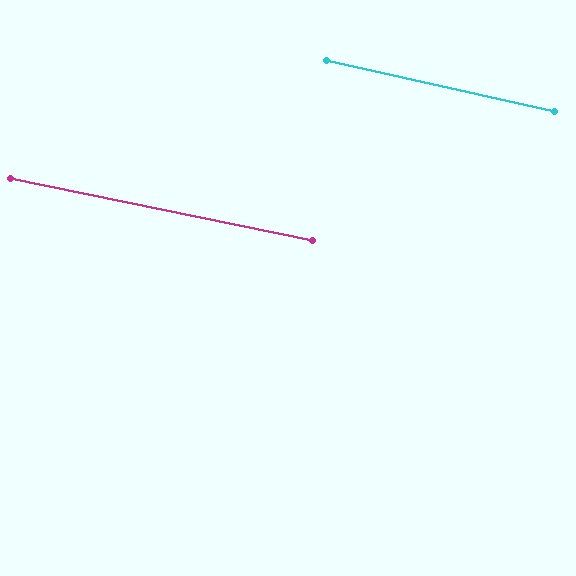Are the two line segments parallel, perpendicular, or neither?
Parallel — their directions differ by only 1.2°.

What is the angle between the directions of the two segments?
Approximately 1 degree.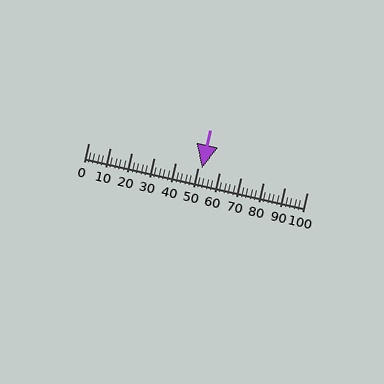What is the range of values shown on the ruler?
The ruler shows values from 0 to 100.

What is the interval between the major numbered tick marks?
The major tick marks are spaced 10 units apart.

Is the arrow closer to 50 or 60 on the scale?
The arrow is closer to 50.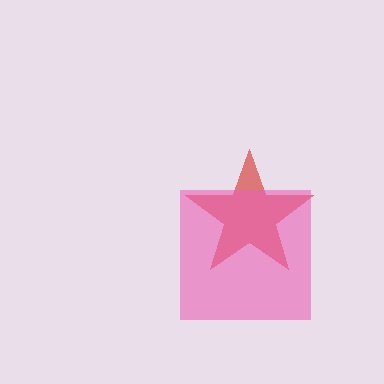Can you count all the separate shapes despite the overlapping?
Yes, there are 2 separate shapes.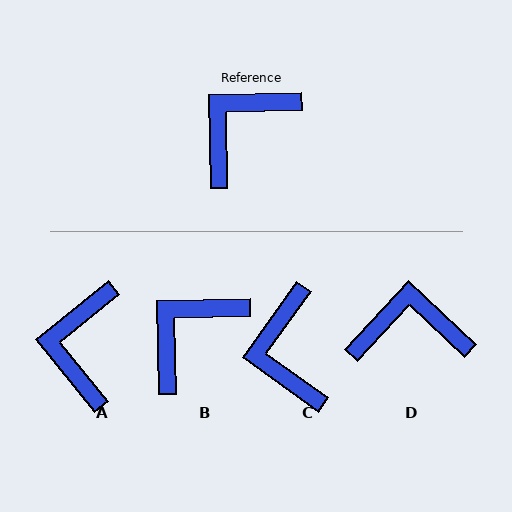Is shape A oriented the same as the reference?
No, it is off by about 38 degrees.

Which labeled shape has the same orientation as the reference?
B.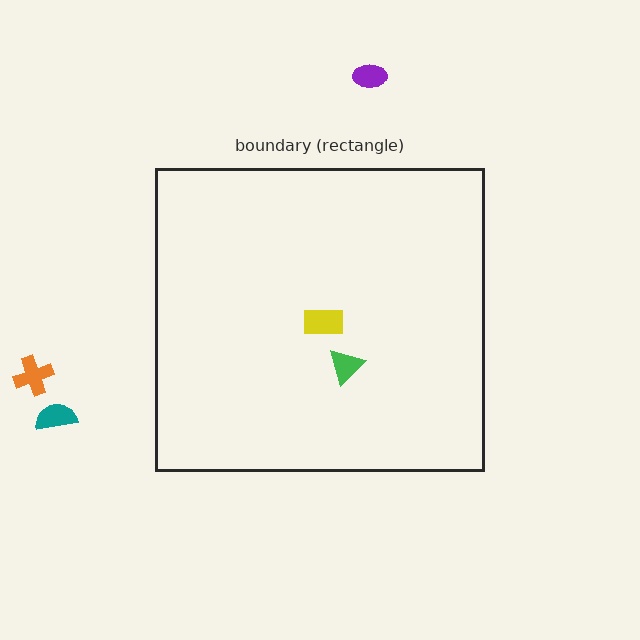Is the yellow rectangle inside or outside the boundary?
Inside.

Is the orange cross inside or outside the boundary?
Outside.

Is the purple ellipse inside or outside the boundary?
Outside.